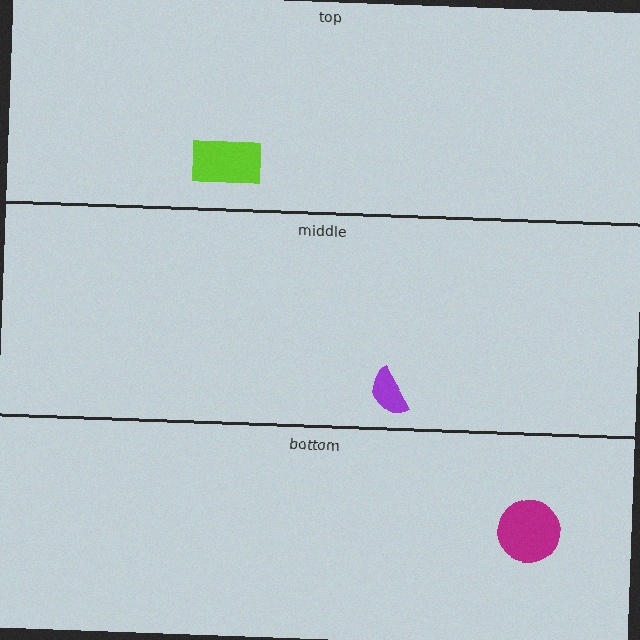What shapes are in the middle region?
The purple semicircle.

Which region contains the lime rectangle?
The top region.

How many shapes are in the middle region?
1.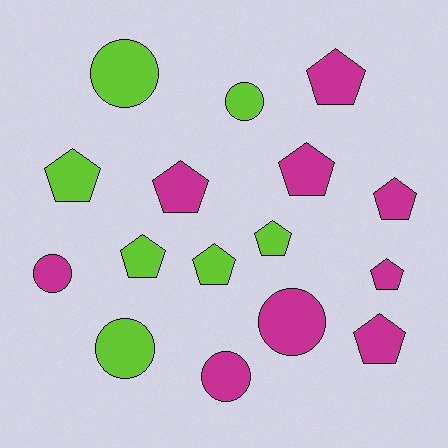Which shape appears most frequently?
Pentagon, with 10 objects.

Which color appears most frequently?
Magenta, with 9 objects.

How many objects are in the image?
There are 16 objects.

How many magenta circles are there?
There are 3 magenta circles.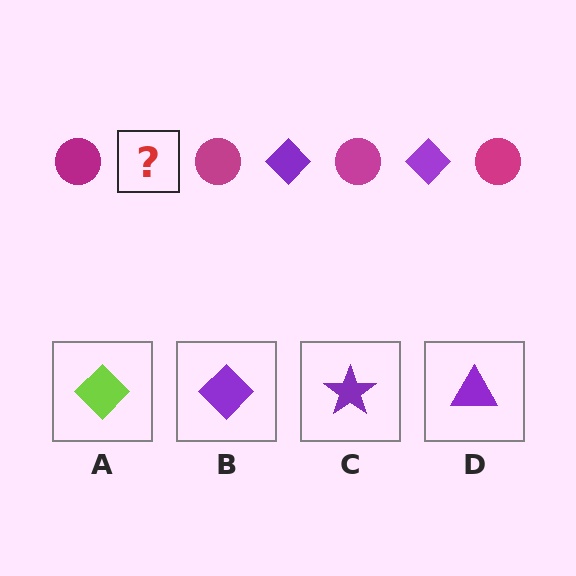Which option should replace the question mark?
Option B.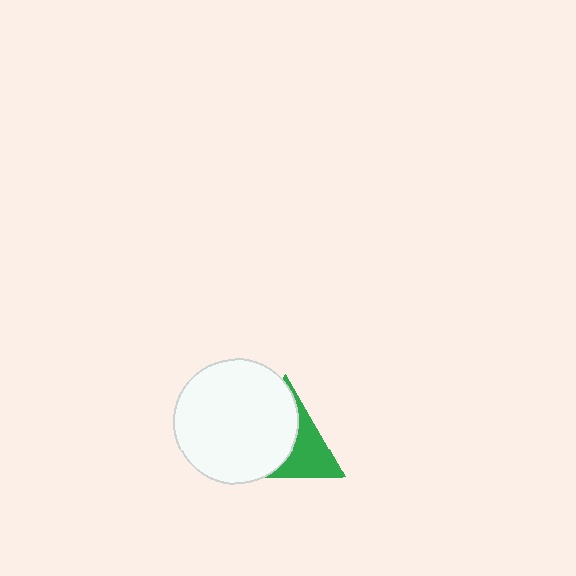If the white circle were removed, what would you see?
You would see the complete green triangle.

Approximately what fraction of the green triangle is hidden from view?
Roughly 59% of the green triangle is hidden behind the white circle.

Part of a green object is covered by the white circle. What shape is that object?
It is a triangle.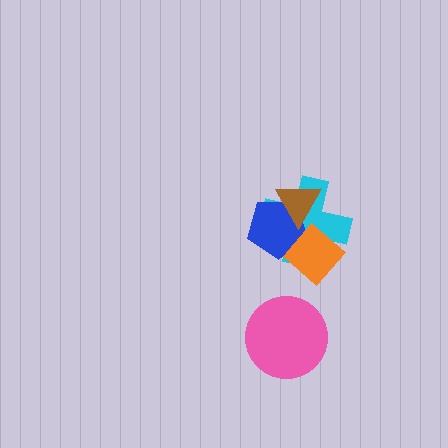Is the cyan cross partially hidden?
Yes, it is partially covered by another shape.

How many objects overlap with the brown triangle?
2 objects overlap with the brown triangle.